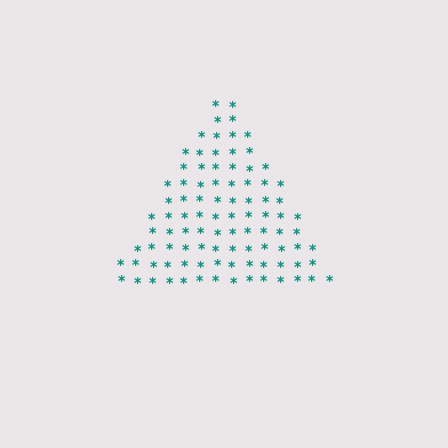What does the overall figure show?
The overall figure shows a triangle.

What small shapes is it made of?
It is made of small asterisks.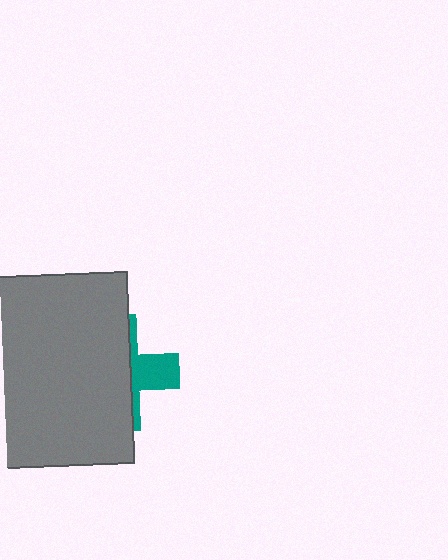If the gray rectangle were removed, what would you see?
You would see the complete teal cross.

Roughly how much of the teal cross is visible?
A small part of it is visible (roughly 33%).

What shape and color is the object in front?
The object in front is a gray rectangle.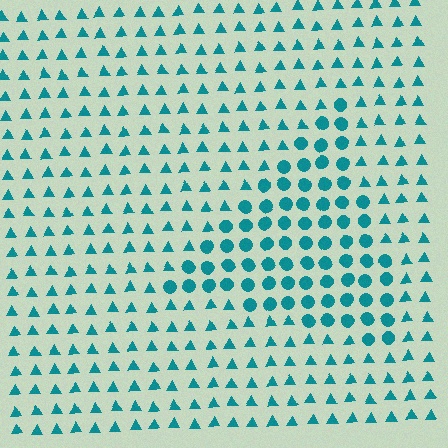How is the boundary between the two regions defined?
The boundary is defined by a change in element shape: circles inside vs. triangles outside. All elements share the same color and spacing.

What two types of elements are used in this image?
The image uses circles inside the triangle region and triangles outside it.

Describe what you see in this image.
The image is filled with small teal elements arranged in a uniform grid. A triangle-shaped region contains circles, while the surrounding area contains triangles. The boundary is defined purely by the change in element shape.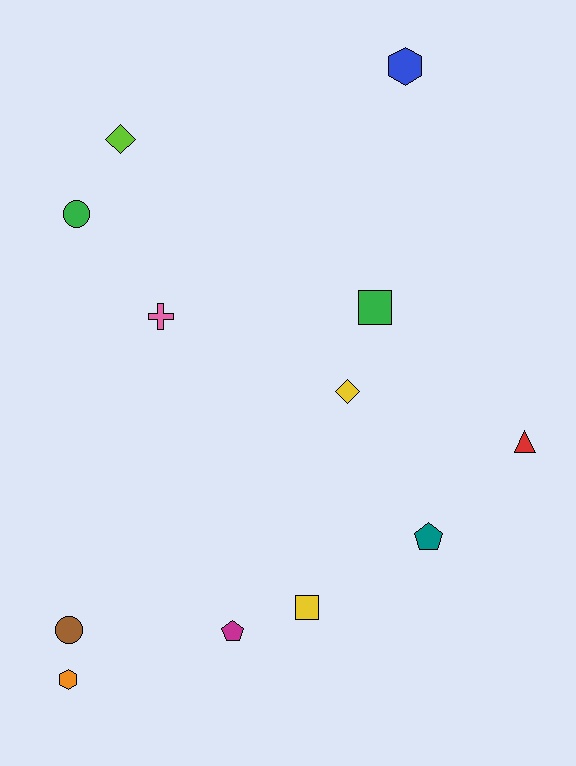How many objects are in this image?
There are 12 objects.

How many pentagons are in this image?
There are 2 pentagons.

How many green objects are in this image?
There are 2 green objects.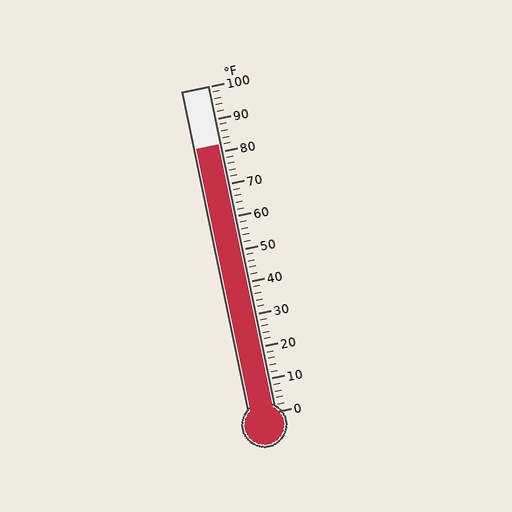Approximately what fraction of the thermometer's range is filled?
The thermometer is filled to approximately 80% of its range.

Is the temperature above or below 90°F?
The temperature is below 90°F.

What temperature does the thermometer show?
The thermometer shows approximately 82°F.